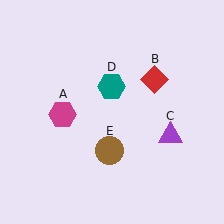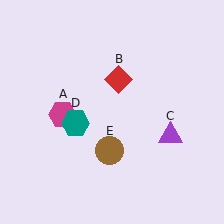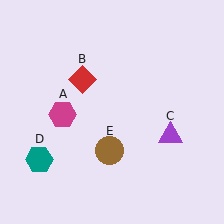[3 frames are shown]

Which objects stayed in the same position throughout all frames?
Magenta hexagon (object A) and purple triangle (object C) and brown circle (object E) remained stationary.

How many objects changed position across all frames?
2 objects changed position: red diamond (object B), teal hexagon (object D).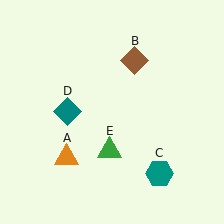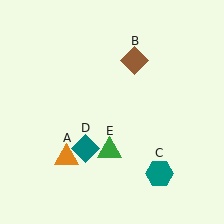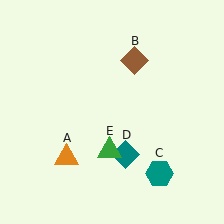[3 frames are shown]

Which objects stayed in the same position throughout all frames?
Orange triangle (object A) and brown diamond (object B) and teal hexagon (object C) and green triangle (object E) remained stationary.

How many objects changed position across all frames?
1 object changed position: teal diamond (object D).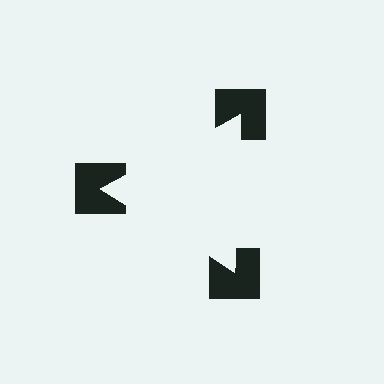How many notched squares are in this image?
There are 3 — one at each vertex of the illusory triangle.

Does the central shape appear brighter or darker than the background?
It typically appears slightly brighter than the background, even though no actual brightness change is drawn.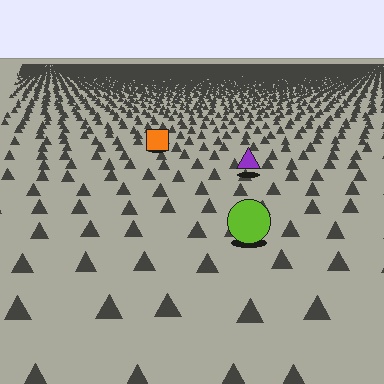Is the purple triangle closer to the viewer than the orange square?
Yes. The purple triangle is closer — you can tell from the texture gradient: the ground texture is coarser near it.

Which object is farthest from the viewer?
The orange square is farthest from the viewer. It appears smaller and the ground texture around it is denser.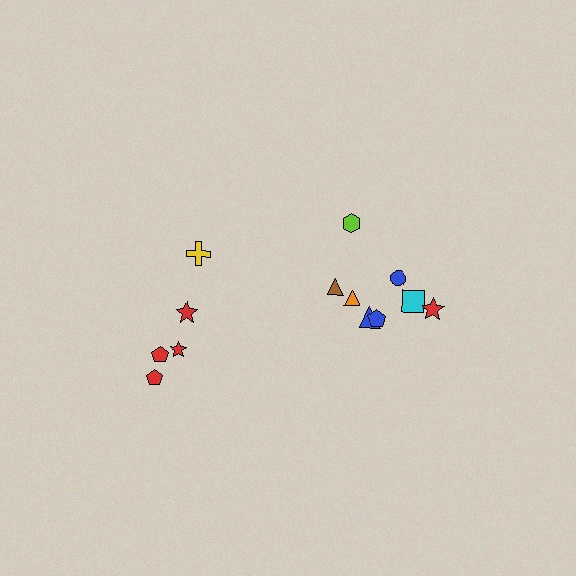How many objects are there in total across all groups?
There are 13 objects.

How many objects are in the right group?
There are 8 objects.